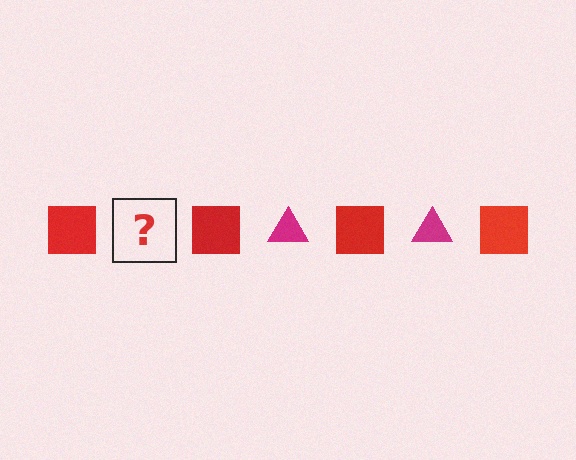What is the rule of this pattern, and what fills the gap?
The rule is that the pattern alternates between red square and magenta triangle. The gap should be filled with a magenta triangle.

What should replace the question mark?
The question mark should be replaced with a magenta triangle.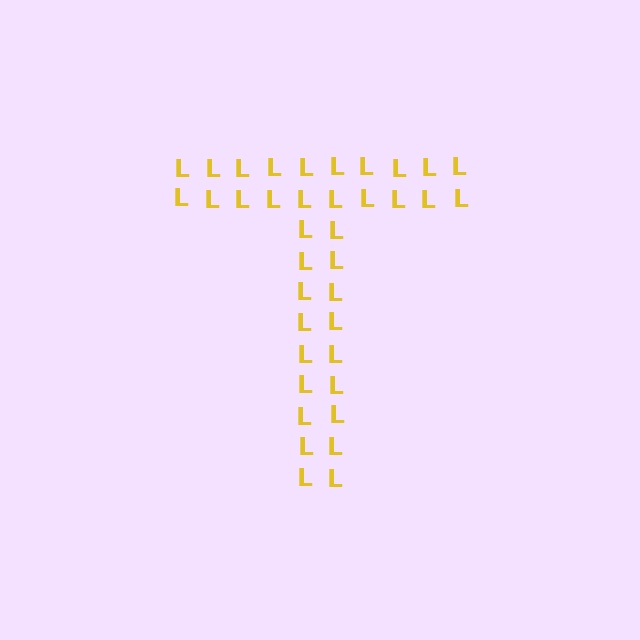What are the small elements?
The small elements are letter L's.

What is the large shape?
The large shape is the letter T.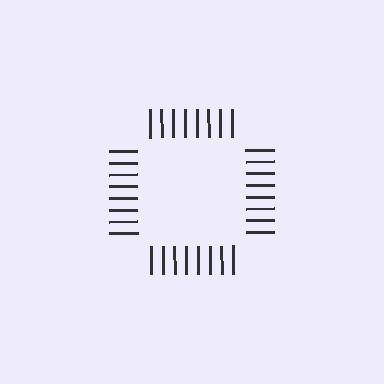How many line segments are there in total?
32 — 8 along each of the 4 edges.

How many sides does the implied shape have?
4 sides — the line-ends trace a square.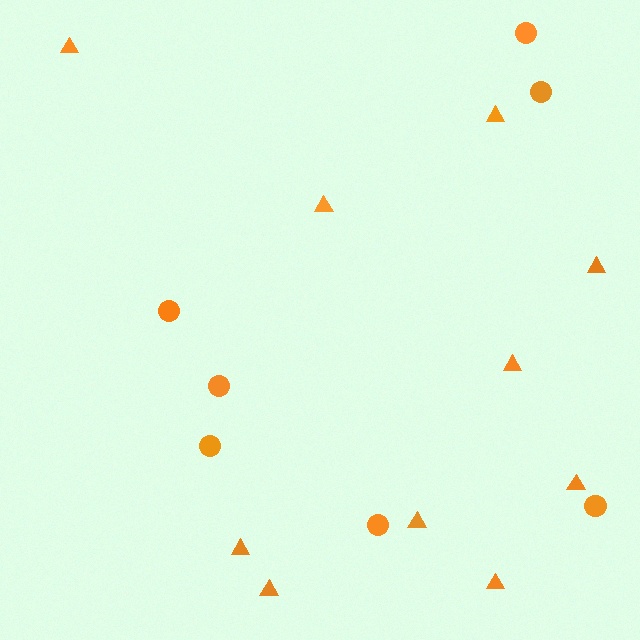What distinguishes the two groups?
There are 2 groups: one group of circles (7) and one group of triangles (10).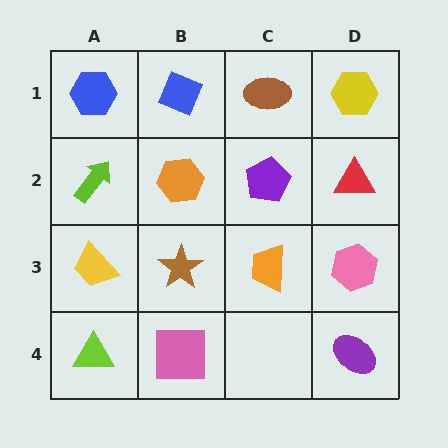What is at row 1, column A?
A blue hexagon.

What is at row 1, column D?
A yellow hexagon.